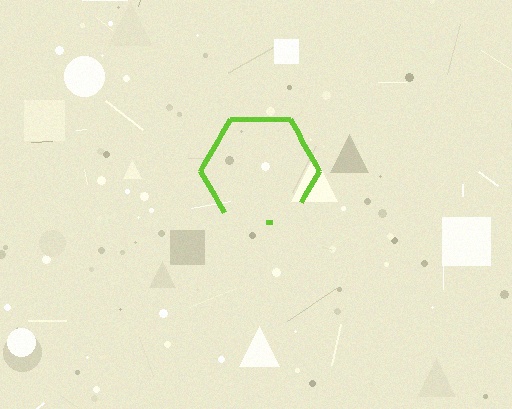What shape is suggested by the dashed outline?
The dashed outline suggests a hexagon.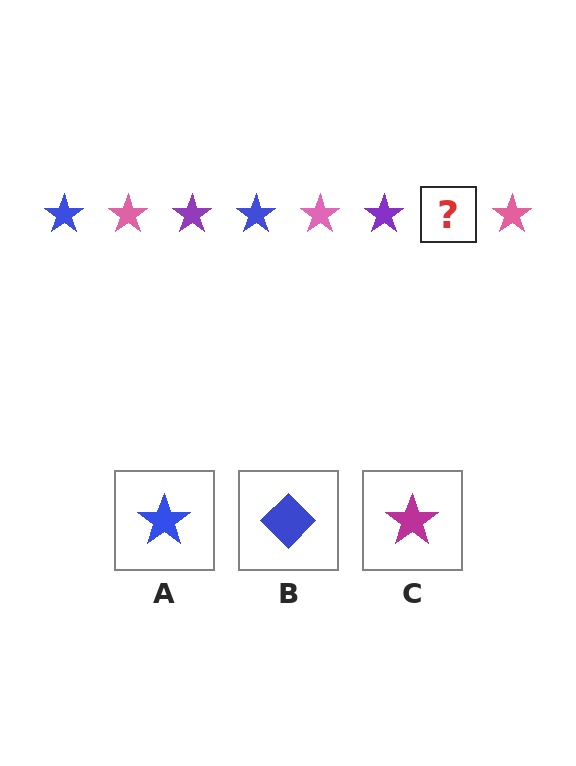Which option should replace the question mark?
Option A.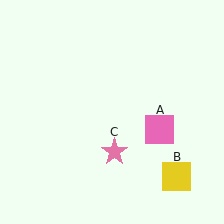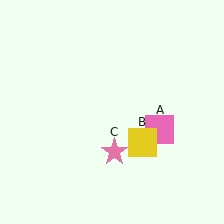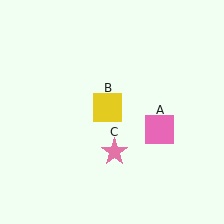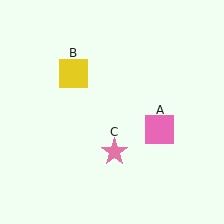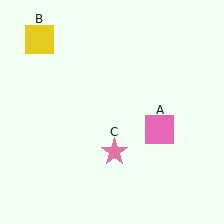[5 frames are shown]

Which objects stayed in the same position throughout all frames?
Pink square (object A) and pink star (object C) remained stationary.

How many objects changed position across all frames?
1 object changed position: yellow square (object B).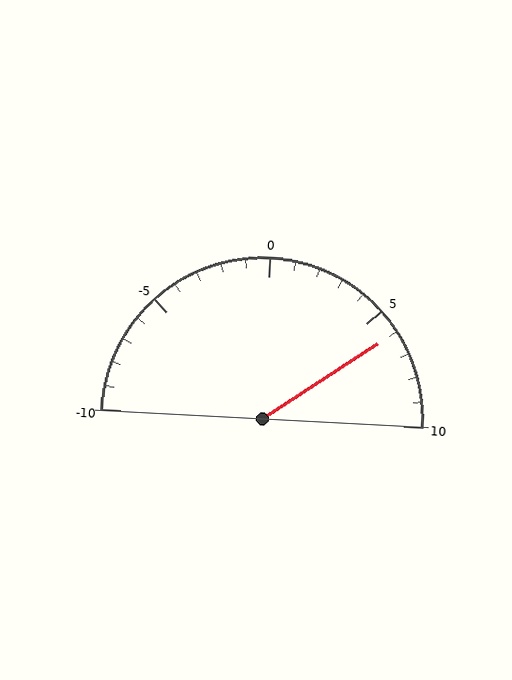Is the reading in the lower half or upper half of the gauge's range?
The reading is in the upper half of the range (-10 to 10).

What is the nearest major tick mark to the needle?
The nearest major tick mark is 5.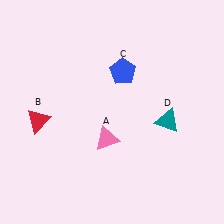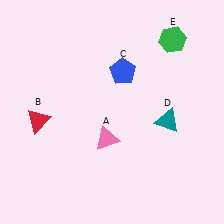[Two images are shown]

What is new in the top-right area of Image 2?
A green hexagon (E) was added in the top-right area of Image 2.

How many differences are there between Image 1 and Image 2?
There is 1 difference between the two images.